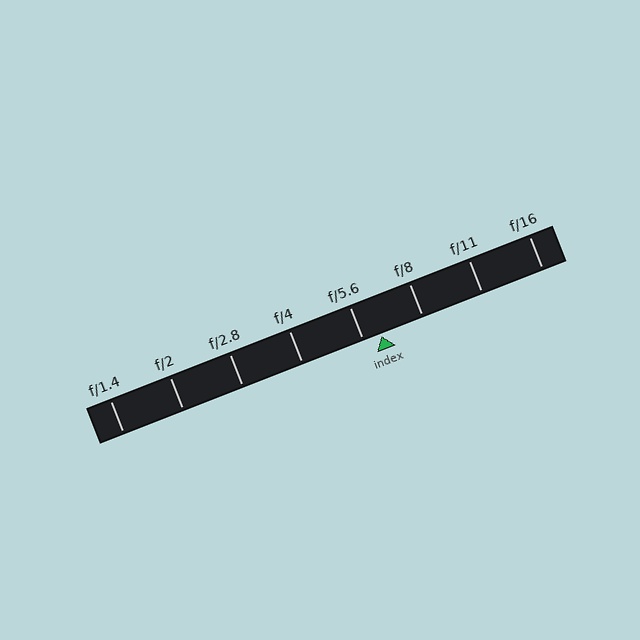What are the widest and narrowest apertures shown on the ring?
The widest aperture shown is f/1.4 and the narrowest is f/16.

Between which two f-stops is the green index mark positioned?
The index mark is between f/5.6 and f/8.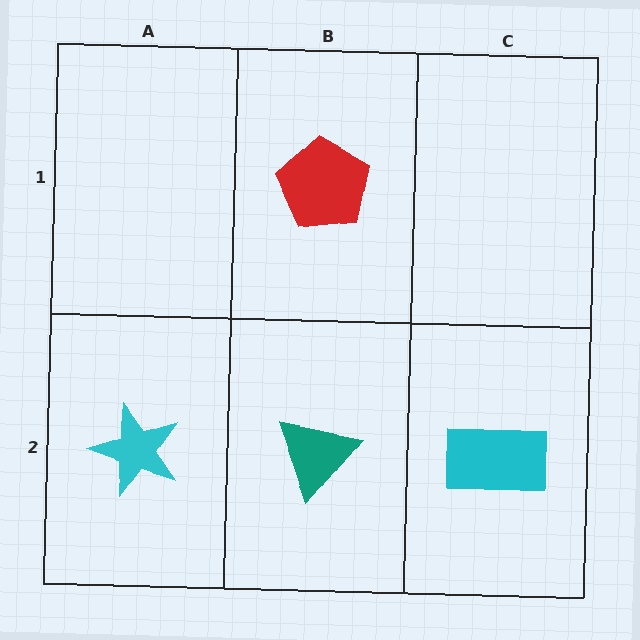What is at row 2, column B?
A teal triangle.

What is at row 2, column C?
A cyan rectangle.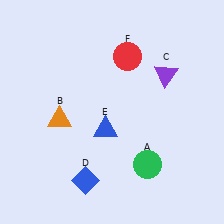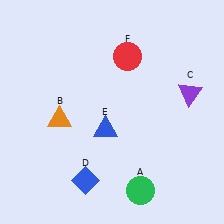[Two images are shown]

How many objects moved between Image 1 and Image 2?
2 objects moved between the two images.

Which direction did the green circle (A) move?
The green circle (A) moved down.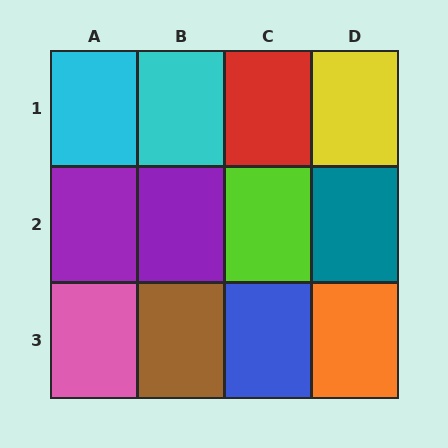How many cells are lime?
1 cell is lime.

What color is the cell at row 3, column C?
Blue.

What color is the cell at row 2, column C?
Lime.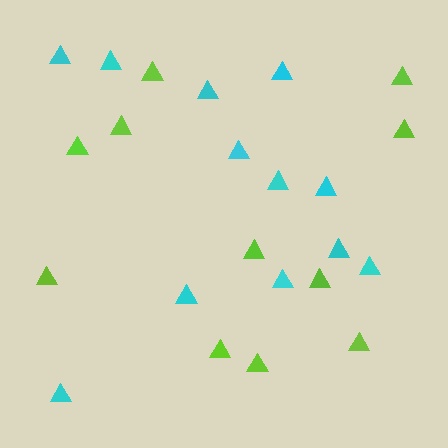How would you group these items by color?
There are 2 groups: one group of cyan triangles (12) and one group of lime triangles (11).